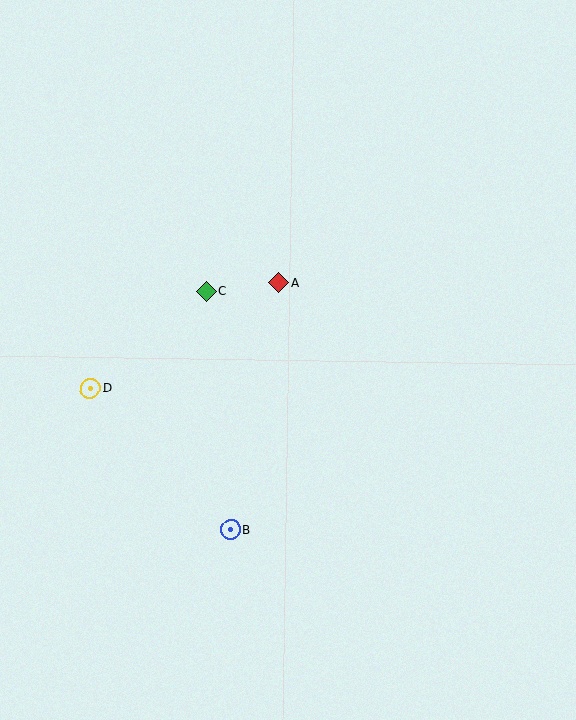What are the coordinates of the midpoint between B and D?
The midpoint between B and D is at (161, 459).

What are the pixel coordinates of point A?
Point A is at (279, 283).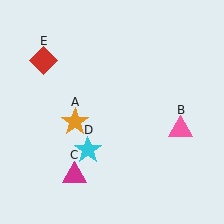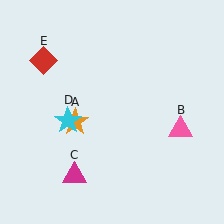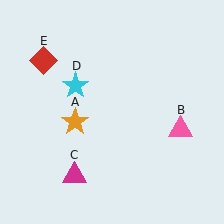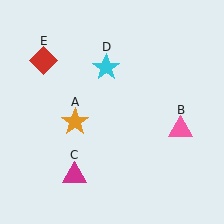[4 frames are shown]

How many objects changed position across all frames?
1 object changed position: cyan star (object D).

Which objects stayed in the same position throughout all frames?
Orange star (object A) and pink triangle (object B) and magenta triangle (object C) and red diamond (object E) remained stationary.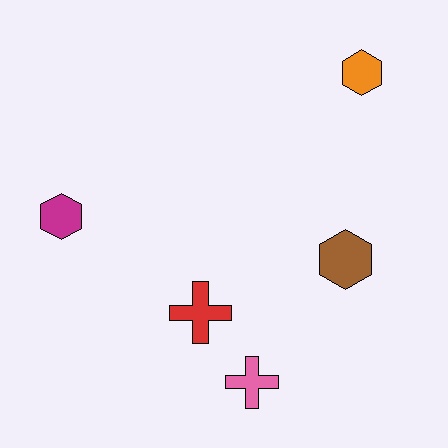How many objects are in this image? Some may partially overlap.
There are 5 objects.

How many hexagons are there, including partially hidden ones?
There are 3 hexagons.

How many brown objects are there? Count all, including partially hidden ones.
There is 1 brown object.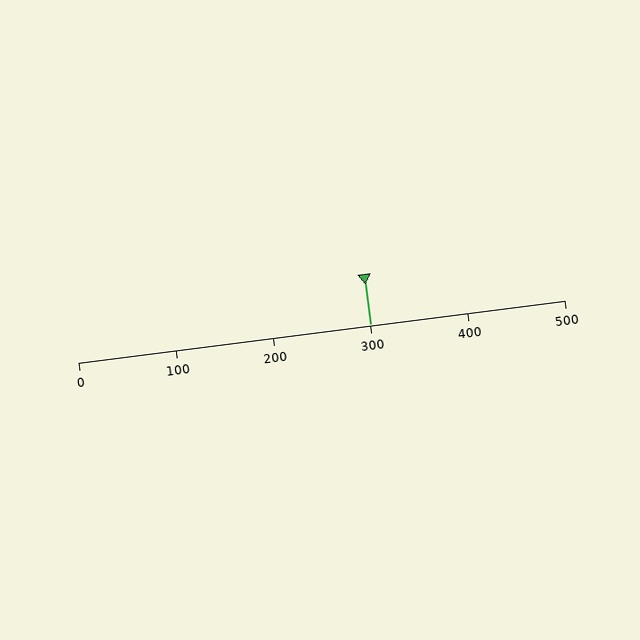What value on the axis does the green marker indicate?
The marker indicates approximately 300.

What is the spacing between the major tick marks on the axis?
The major ticks are spaced 100 apart.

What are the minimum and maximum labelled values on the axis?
The axis runs from 0 to 500.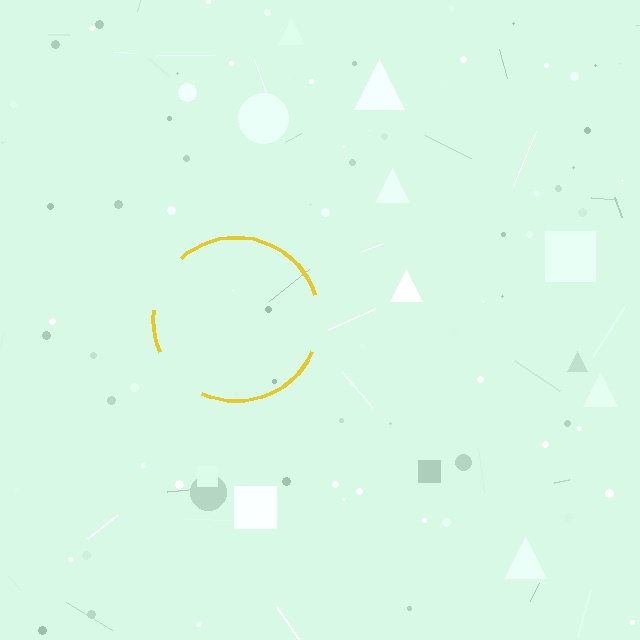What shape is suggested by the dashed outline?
The dashed outline suggests a circle.